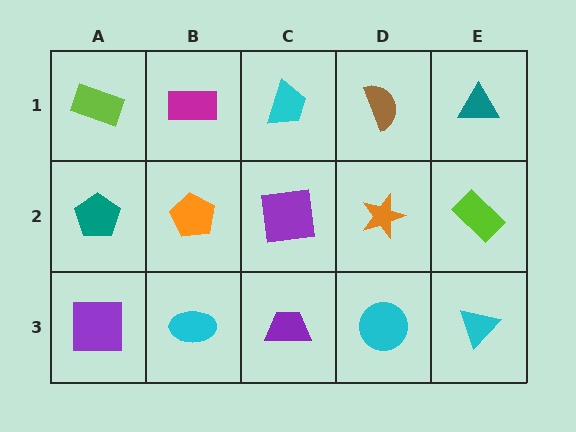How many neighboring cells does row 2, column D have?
4.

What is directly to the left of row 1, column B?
A lime rectangle.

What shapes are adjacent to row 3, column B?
An orange pentagon (row 2, column B), a purple square (row 3, column A), a purple trapezoid (row 3, column C).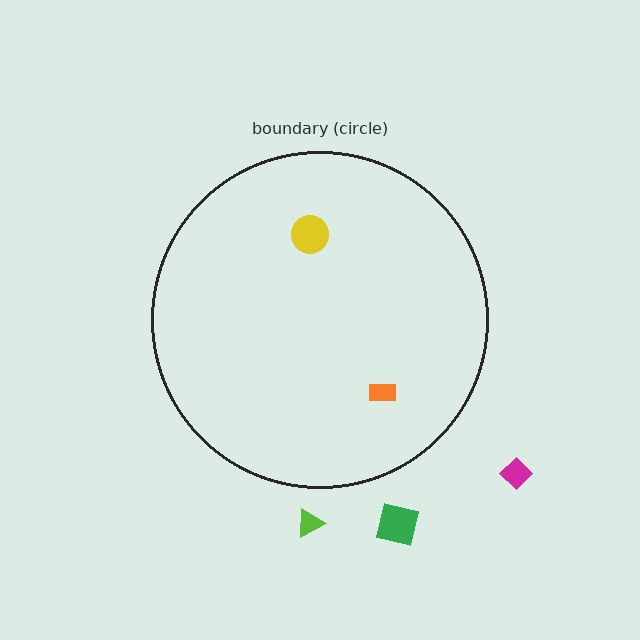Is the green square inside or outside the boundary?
Outside.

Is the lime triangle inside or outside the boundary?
Outside.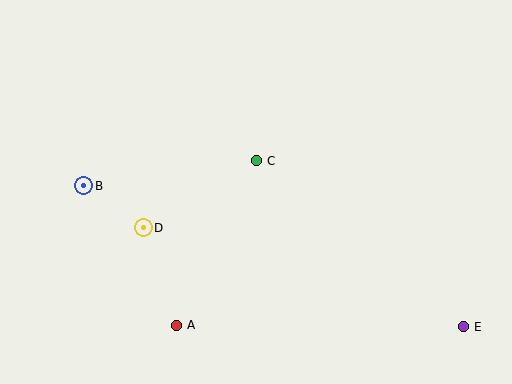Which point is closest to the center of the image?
Point C at (256, 161) is closest to the center.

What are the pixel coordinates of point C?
Point C is at (256, 161).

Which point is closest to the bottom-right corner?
Point E is closest to the bottom-right corner.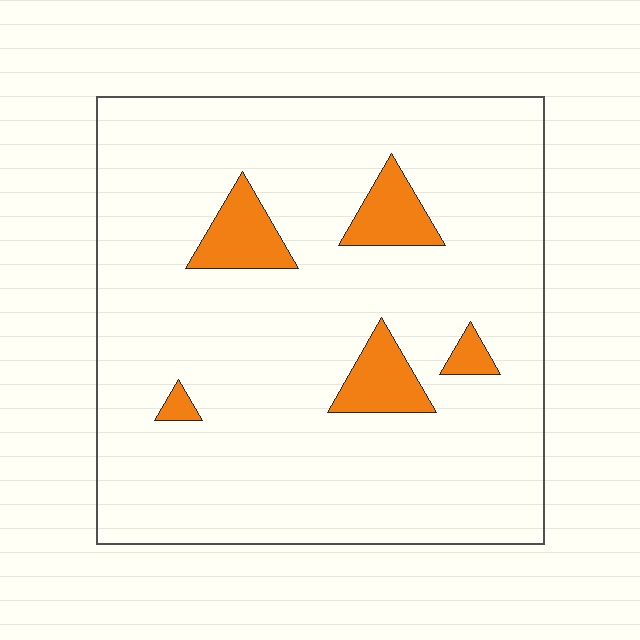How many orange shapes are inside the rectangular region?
5.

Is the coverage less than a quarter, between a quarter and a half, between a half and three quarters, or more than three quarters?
Less than a quarter.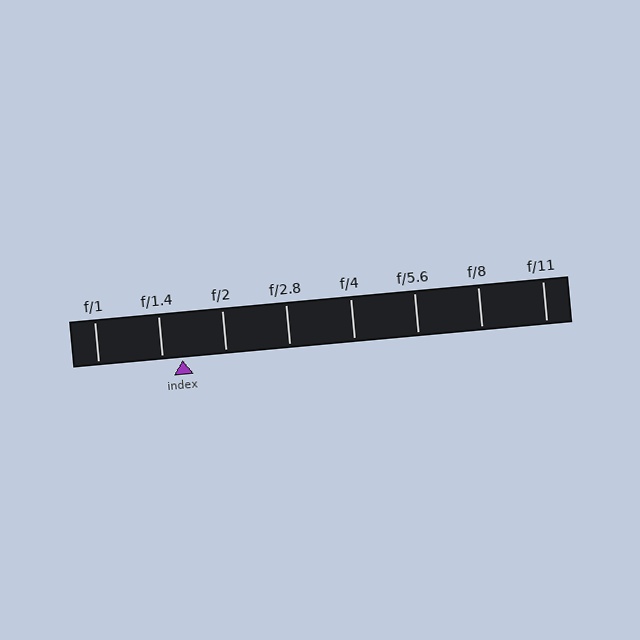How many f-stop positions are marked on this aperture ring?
There are 8 f-stop positions marked.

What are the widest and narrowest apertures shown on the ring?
The widest aperture shown is f/1 and the narrowest is f/11.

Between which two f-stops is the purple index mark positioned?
The index mark is between f/1.4 and f/2.